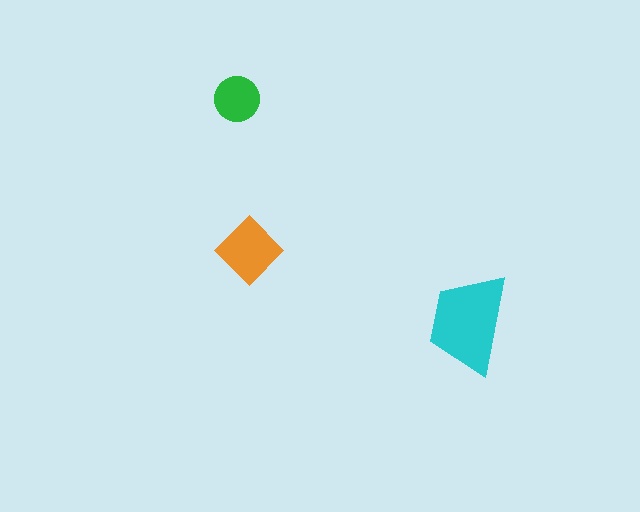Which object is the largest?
The cyan trapezoid.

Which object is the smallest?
The green circle.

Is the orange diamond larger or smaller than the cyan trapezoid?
Smaller.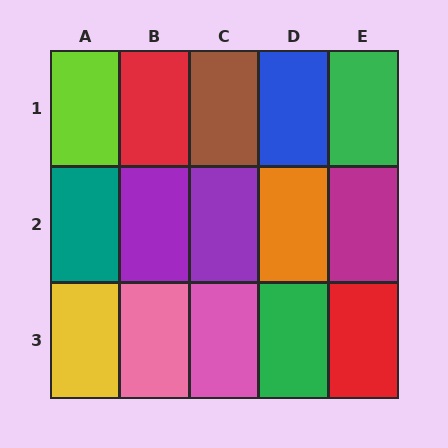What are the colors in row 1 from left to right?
Lime, red, brown, blue, green.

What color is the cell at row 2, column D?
Orange.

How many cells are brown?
1 cell is brown.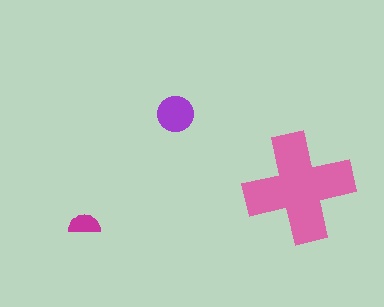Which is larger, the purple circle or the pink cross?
The pink cross.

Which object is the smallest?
The magenta semicircle.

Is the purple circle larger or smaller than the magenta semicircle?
Larger.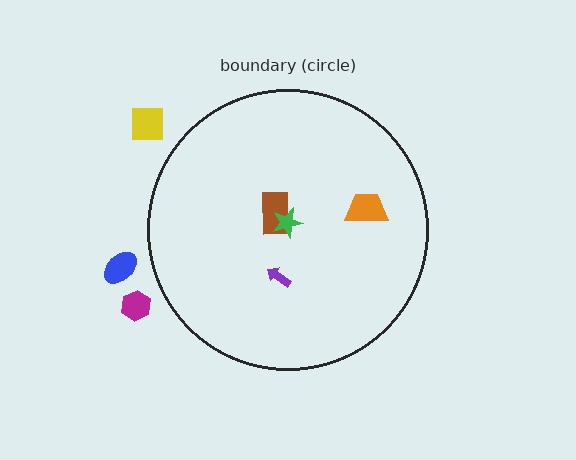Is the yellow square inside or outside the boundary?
Outside.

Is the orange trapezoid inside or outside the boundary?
Inside.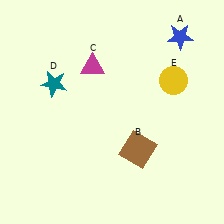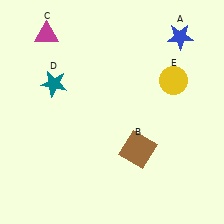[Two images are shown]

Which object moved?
The magenta triangle (C) moved left.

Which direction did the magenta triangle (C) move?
The magenta triangle (C) moved left.